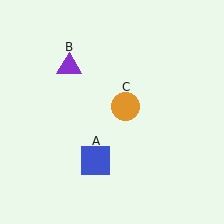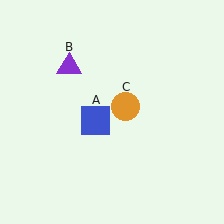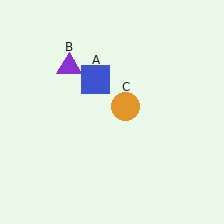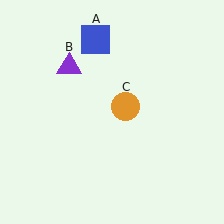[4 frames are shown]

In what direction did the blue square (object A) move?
The blue square (object A) moved up.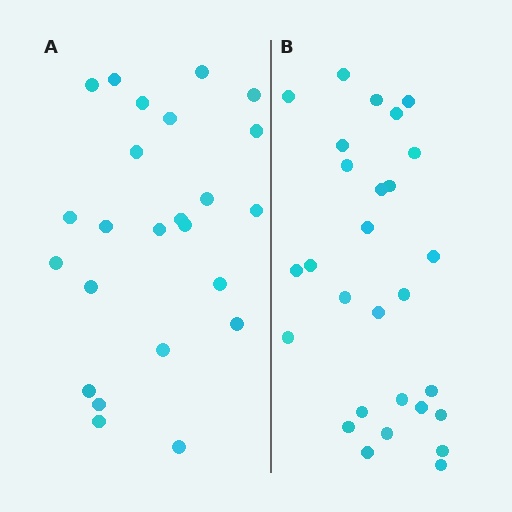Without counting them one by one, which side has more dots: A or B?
Region B (the right region) has more dots.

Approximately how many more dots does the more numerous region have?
Region B has about 4 more dots than region A.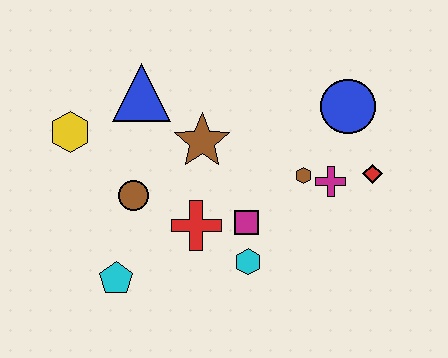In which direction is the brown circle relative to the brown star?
The brown circle is to the left of the brown star.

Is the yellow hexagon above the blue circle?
No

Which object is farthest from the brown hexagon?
The yellow hexagon is farthest from the brown hexagon.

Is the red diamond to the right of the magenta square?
Yes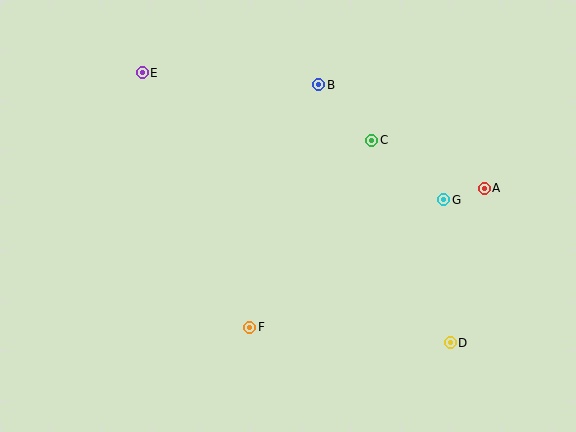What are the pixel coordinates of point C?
Point C is at (372, 140).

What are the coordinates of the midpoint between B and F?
The midpoint between B and F is at (284, 206).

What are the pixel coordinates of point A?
Point A is at (484, 188).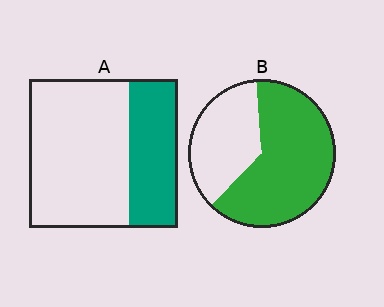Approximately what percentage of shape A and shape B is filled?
A is approximately 35% and B is approximately 65%.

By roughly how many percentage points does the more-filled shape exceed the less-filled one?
By roughly 30 percentage points (B over A).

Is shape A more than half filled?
No.